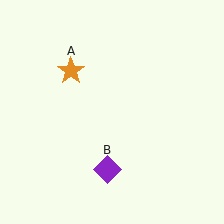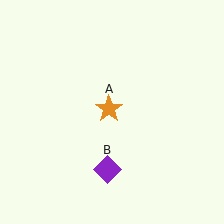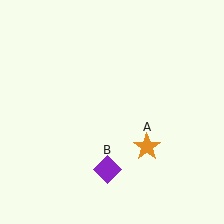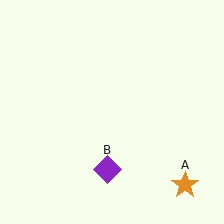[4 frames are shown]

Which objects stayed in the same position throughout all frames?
Purple diamond (object B) remained stationary.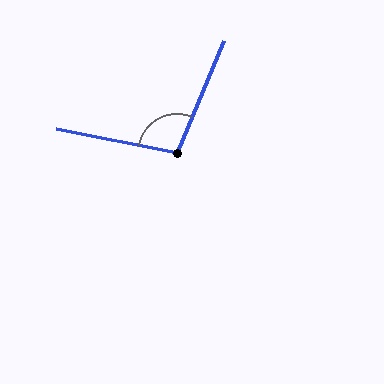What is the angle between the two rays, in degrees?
Approximately 102 degrees.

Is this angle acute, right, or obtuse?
It is obtuse.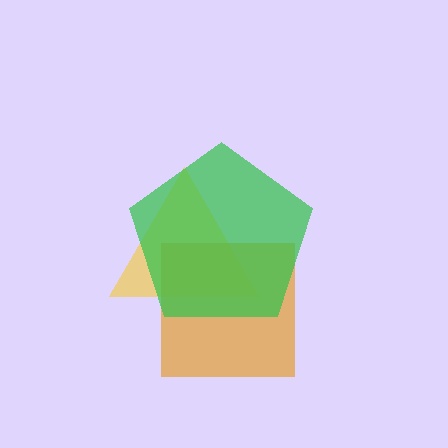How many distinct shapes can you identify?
There are 3 distinct shapes: a yellow triangle, an orange square, a green pentagon.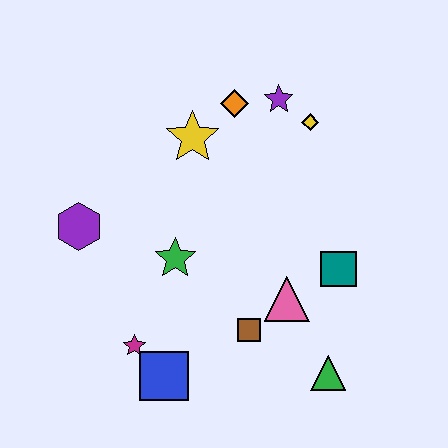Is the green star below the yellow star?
Yes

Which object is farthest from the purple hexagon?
The green triangle is farthest from the purple hexagon.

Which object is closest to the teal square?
The pink triangle is closest to the teal square.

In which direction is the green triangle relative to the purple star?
The green triangle is below the purple star.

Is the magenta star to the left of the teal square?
Yes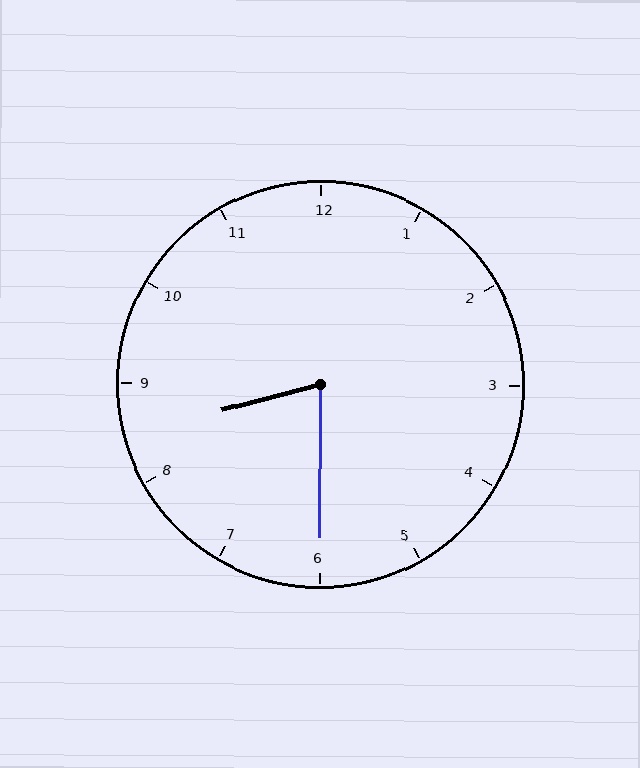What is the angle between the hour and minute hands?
Approximately 75 degrees.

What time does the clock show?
8:30.